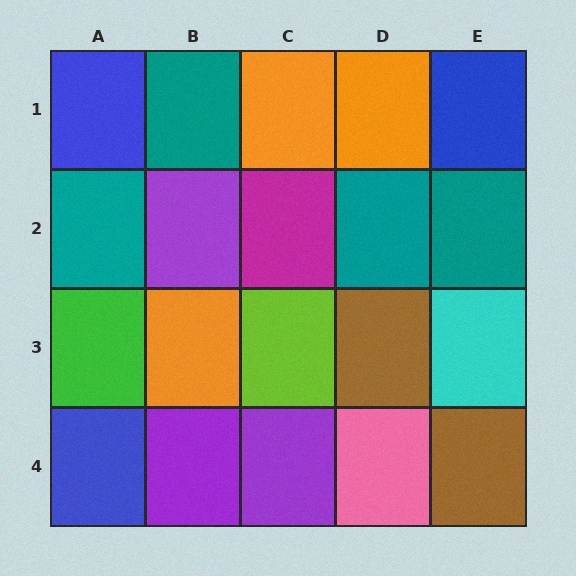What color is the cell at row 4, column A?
Blue.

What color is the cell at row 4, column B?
Purple.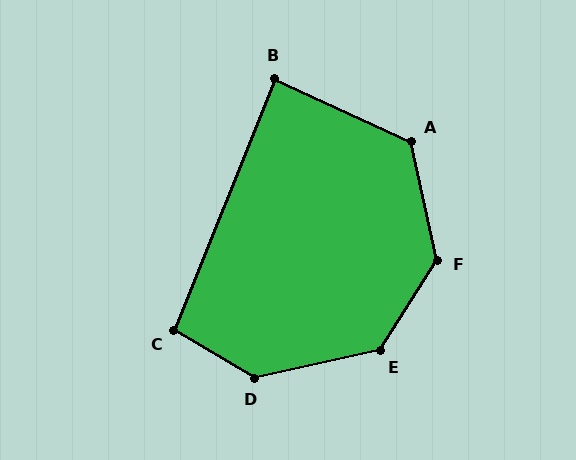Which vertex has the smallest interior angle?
B, at approximately 87 degrees.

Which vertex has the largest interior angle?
D, at approximately 137 degrees.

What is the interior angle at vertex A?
Approximately 127 degrees (obtuse).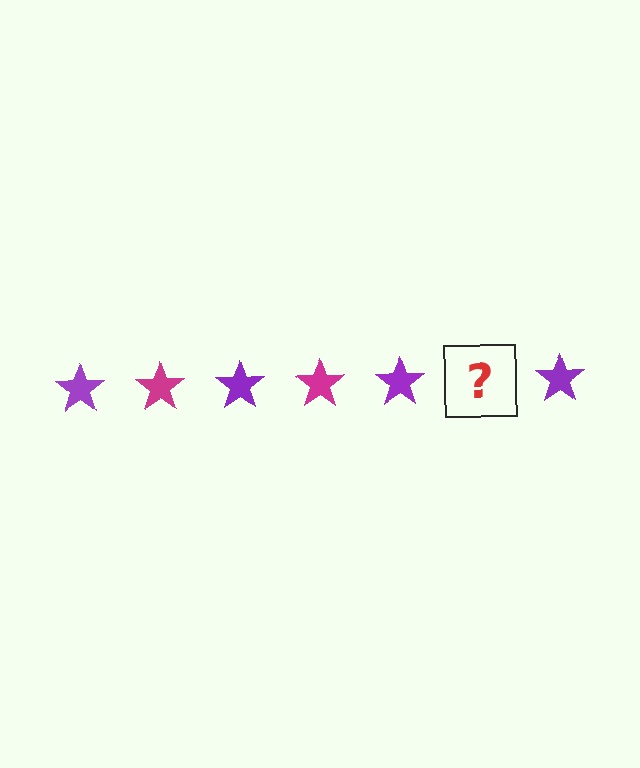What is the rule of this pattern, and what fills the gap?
The rule is that the pattern cycles through purple, magenta stars. The gap should be filled with a magenta star.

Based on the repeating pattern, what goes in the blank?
The blank should be a magenta star.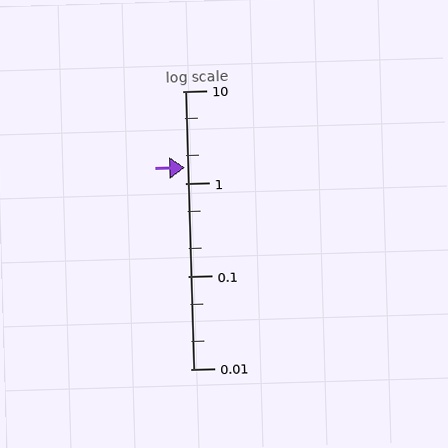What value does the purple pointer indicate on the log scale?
The pointer indicates approximately 1.5.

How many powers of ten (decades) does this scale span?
The scale spans 3 decades, from 0.01 to 10.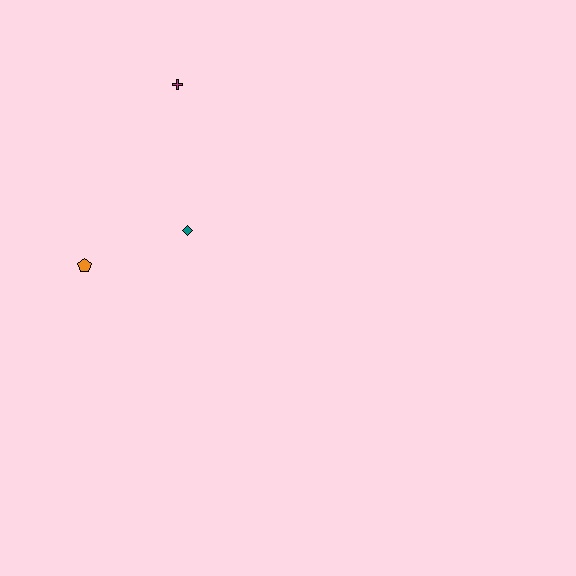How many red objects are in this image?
There are no red objects.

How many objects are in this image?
There are 3 objects.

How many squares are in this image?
There are no squares.